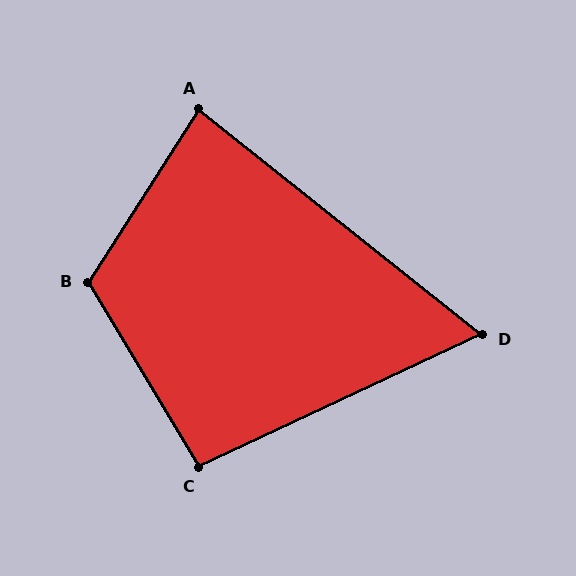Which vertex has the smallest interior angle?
D, at approximately 64 degrees.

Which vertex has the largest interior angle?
B, at approximately 116 degrees.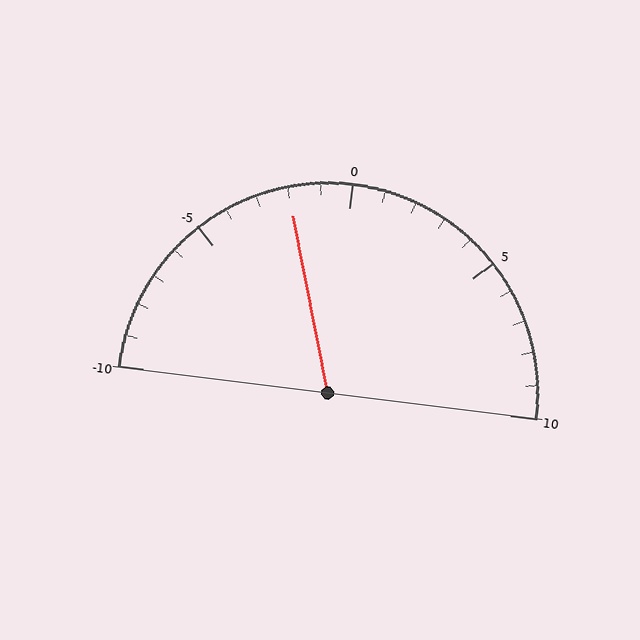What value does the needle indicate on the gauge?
The needle indicates approximately -2.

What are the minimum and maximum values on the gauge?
The gauge ranges from -10 to 10.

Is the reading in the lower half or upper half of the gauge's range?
The reading is in the lower half of the range (-10 to 10).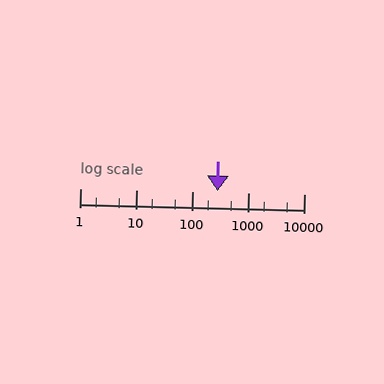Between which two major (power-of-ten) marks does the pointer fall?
The pointer is between 100 and 1000.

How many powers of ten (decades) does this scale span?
The scale spans 4 decades, from 1 to 10000.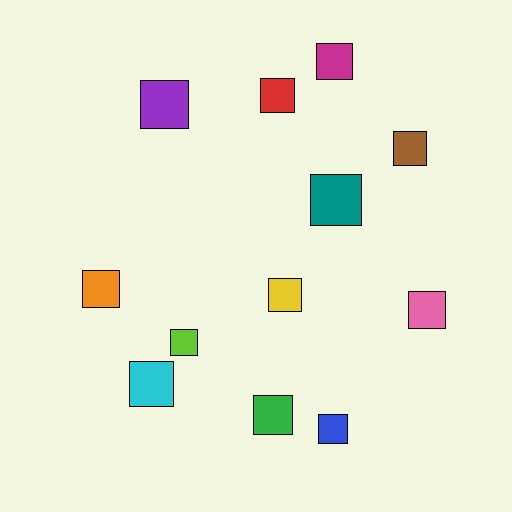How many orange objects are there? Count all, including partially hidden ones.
There is 1 orange object.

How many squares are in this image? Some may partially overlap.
There are 12 squares.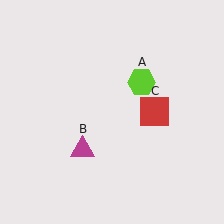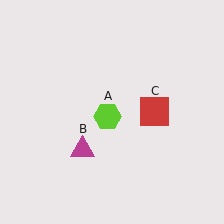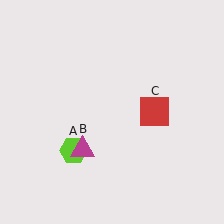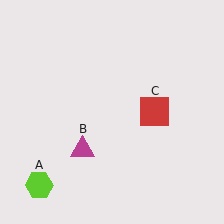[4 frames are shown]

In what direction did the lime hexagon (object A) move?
The lime hexagon (object A) moved down and to the left.